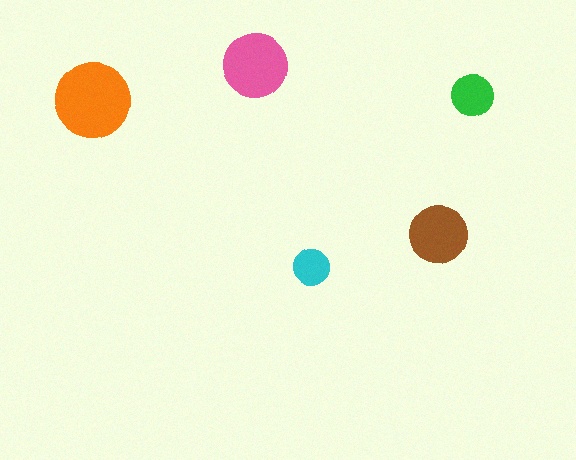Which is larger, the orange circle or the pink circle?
The orange one.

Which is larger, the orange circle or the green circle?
The orange one.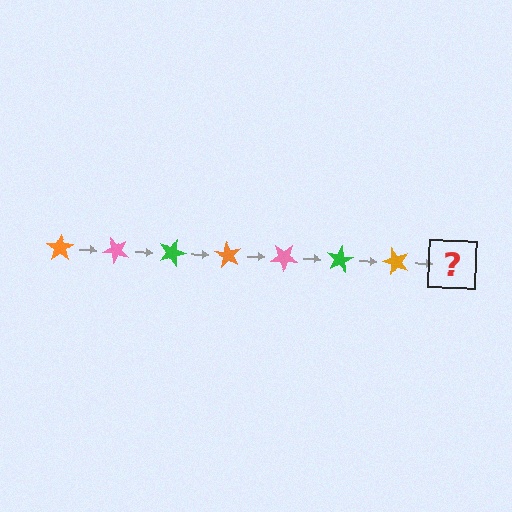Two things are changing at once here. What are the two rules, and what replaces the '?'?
The two rules are that it rotates 45 degrees each step and the color cycles through orange, pink, and green. The '?' should be a pink star, rotated 315 degrees from the start.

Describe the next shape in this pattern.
It should be a pink star, rotated 315 degrees from the start.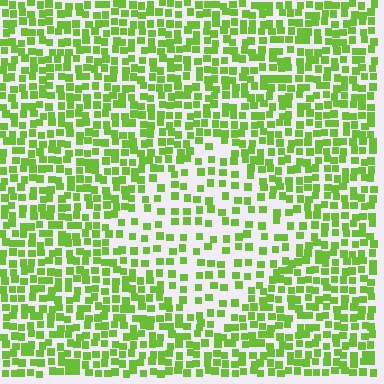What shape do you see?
I see a diamond.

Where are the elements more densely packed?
The elements are more densely packed outside the diamond boundary.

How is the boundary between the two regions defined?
The boundary is defined by a change in element density (approximately 1.9x ratio). All elements are the same color, size, and shape.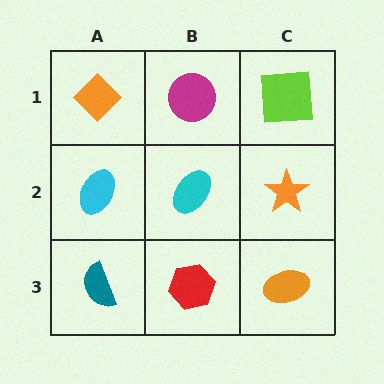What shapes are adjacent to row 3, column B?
A cyan ellipse (row 2, column B), a teal semicircle (row 3, column A), an orange ellipse (row 3, column C).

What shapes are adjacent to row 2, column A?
An orange diamond (row 1, column A), a teal semicircle (row 3, column A), a cyan ellipse (row 2, column B).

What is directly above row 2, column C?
A lime square.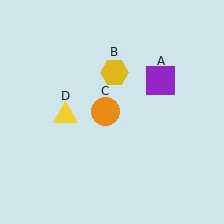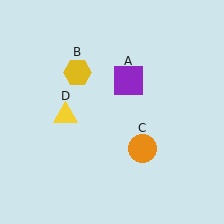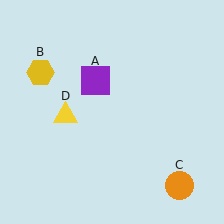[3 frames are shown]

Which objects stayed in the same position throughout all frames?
Yellow triangle (object D) remained stationary.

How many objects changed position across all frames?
3 objects changed position: purple square (object A), yellow hexagon (object B), orange circle (object C).